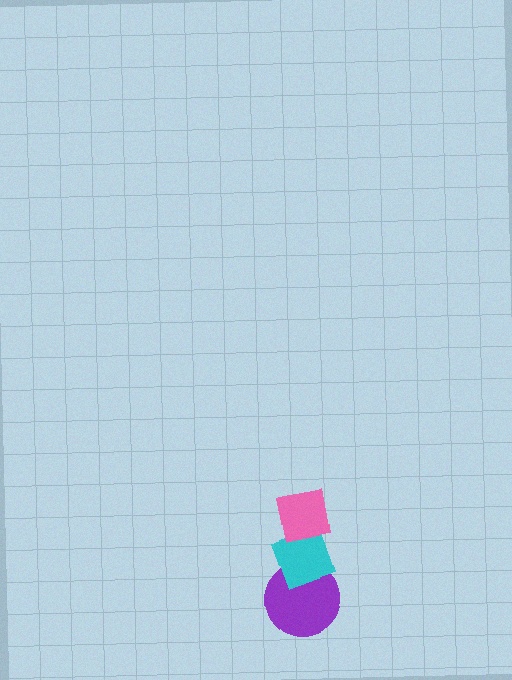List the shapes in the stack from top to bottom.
From top to bottom: the pink square, the cyan diamond, the purple circle.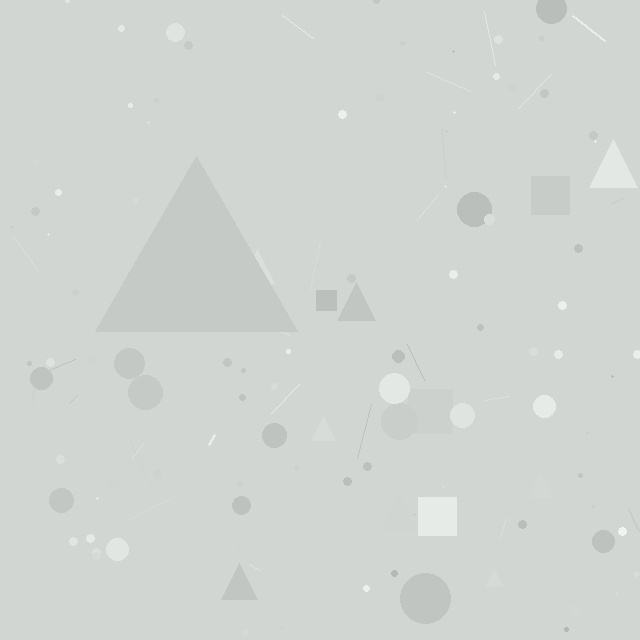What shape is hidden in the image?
A triangle is hidden in the image.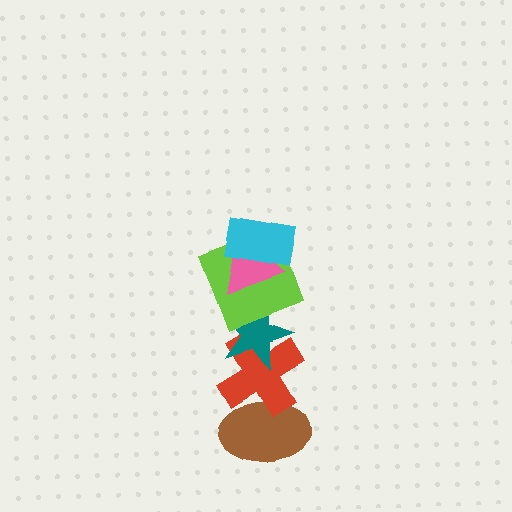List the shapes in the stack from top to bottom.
From top to bottom: the cyan rectangle, the pink triangle, the lime square, the teal star, the red cross, the brown ellipse.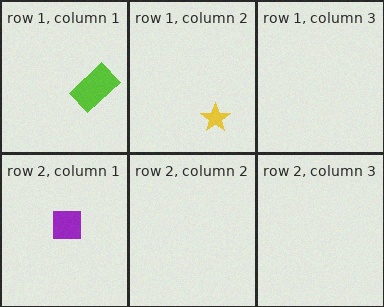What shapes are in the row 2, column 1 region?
The purple square.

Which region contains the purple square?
The row 2, column 1 region.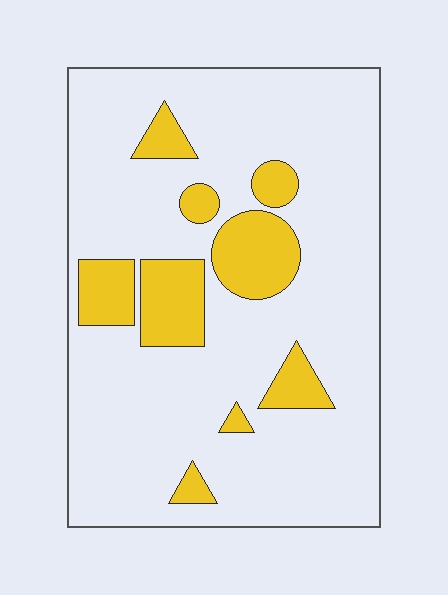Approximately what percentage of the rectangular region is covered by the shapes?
Approximately 20%.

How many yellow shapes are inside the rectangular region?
9.